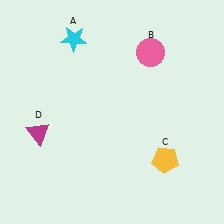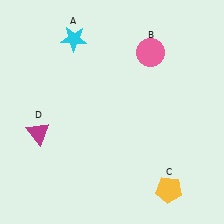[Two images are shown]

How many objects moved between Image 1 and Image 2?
1 object moved between the two images.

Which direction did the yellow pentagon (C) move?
The yellow pentagon (C) moved down.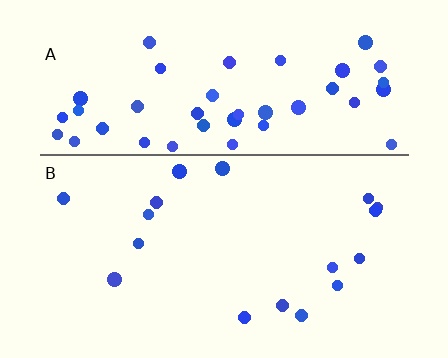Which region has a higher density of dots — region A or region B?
A (the top).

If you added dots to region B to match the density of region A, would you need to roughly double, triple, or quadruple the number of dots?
Approximately triple.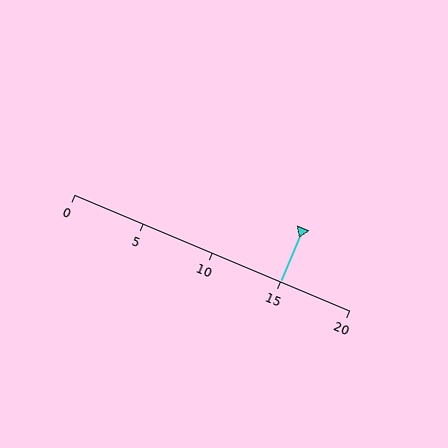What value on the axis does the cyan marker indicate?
The marker indicates approximately 15.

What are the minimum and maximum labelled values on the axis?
The axis runs from 0 to 20.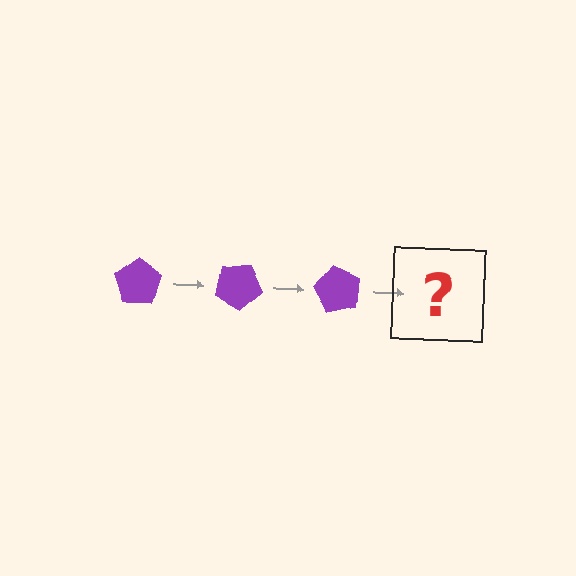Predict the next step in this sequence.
The next step is a purple pentagon rotated 90 degrees.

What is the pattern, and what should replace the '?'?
The pattern is that the pentagon rotates 30 degrees each step. The '?' should be a purple pentagon rotated 90 degrees.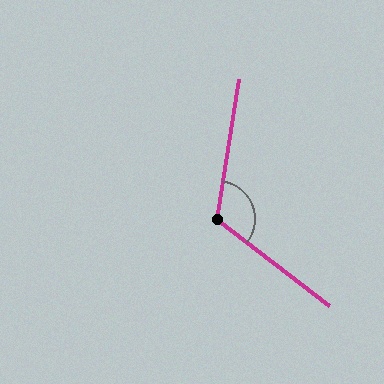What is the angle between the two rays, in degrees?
Approximately 119 degrees.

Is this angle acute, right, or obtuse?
It is obtuse.